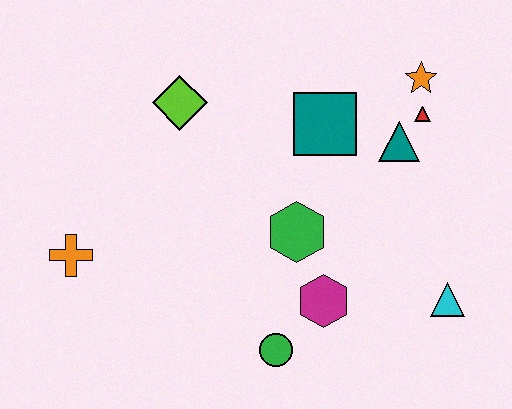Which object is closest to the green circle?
The magenta hexagon is closest to the green circle.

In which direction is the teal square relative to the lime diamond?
The teal square is to the right of the lime diamond.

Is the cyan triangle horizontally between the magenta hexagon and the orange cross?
No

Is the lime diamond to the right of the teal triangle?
No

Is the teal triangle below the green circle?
No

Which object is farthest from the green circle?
The orange star is farthest from the green circle.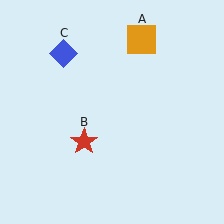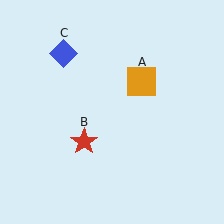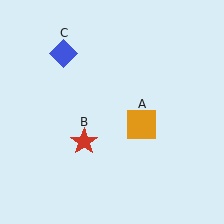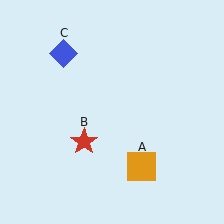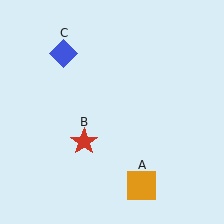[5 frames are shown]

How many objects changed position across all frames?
1 object changed position: orange square (object A).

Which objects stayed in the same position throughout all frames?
Red star (object B) and blue diamond (object C) remained stationary.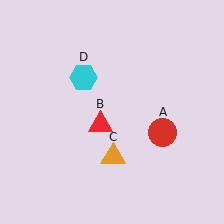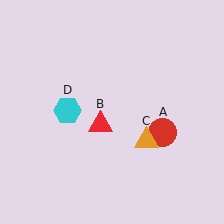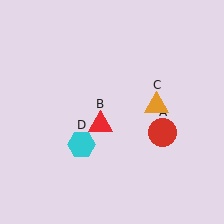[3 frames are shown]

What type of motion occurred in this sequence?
The orange triangle (object C), cyan hexagon (object D) rotated counterclockwise around the center of the scene.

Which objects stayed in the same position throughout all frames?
Red circle (object A) and red triangle (object B) remained stationary.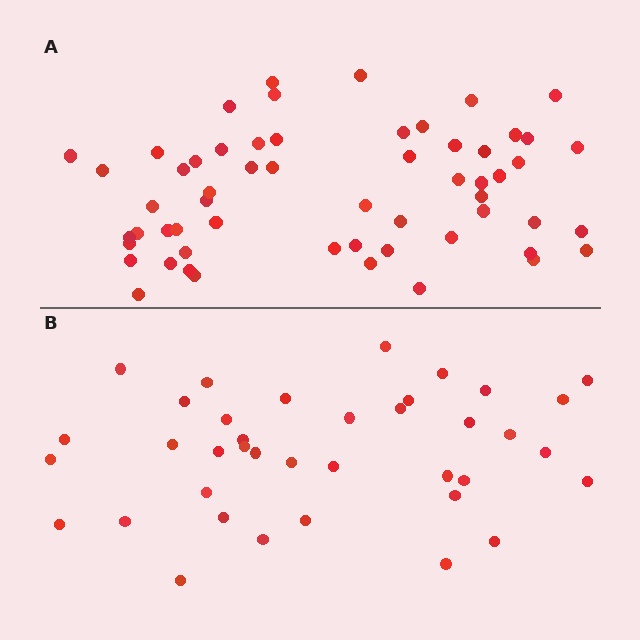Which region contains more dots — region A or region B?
Region A (the top region) has more dots.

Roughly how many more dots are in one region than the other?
Region A has approximately 20 more dots than region B.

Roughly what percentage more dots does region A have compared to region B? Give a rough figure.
About 55% more.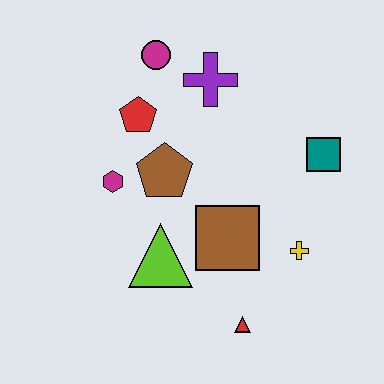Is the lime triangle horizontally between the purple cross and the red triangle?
No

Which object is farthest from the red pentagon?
The red triangle is farthest from the red pentagon.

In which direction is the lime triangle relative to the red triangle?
The lime triangle is to the left of the red triangle.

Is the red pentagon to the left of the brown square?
Yes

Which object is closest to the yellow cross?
The brown square is closest to the yellow cross.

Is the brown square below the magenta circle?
Yes